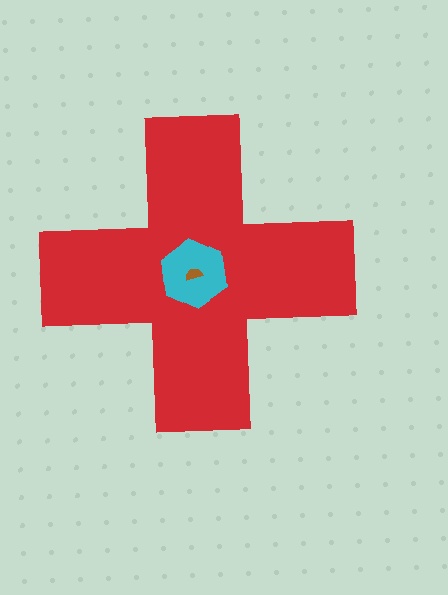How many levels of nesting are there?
3.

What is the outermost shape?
The red cross.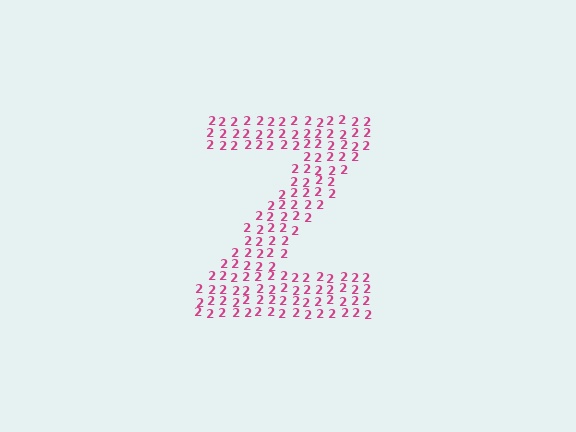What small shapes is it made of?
It is made of small digit 2's.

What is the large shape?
The large shape is the letter Z.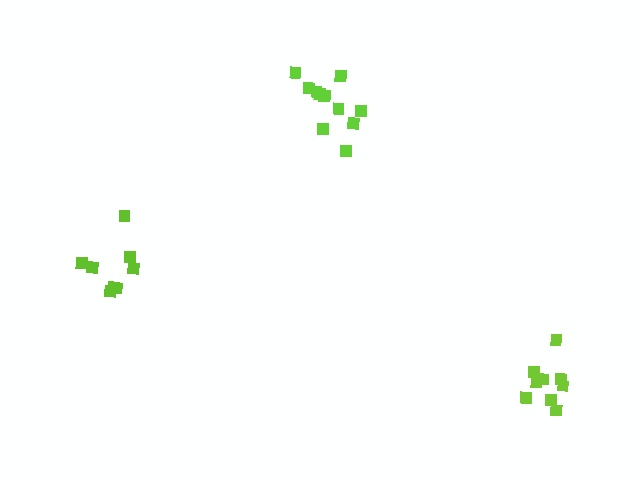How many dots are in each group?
Group 1: 11 dots, Group 2: 8 dots, Group 3: 9 dots (28 total).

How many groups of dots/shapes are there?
There are 3 groups.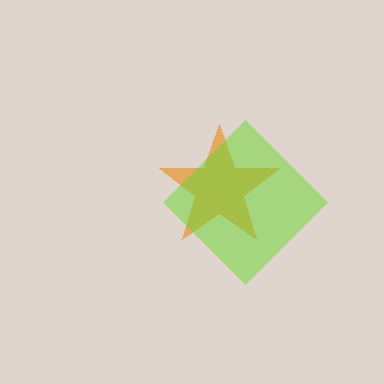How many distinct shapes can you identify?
There are 2 distinct shapes: an orange star, a lime diamond.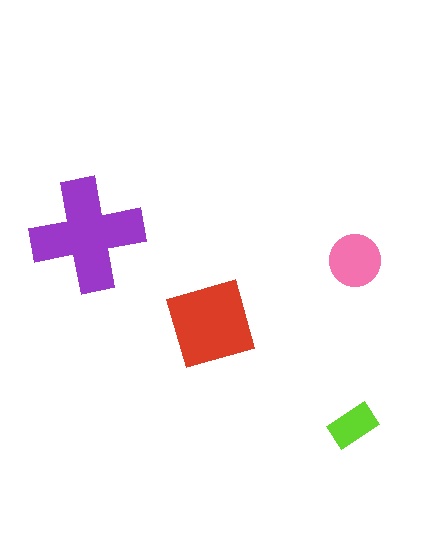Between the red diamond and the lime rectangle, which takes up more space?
The red diamond.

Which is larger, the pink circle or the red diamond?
The red diamond.